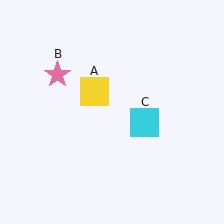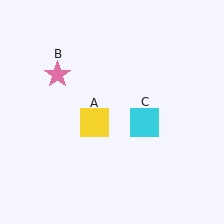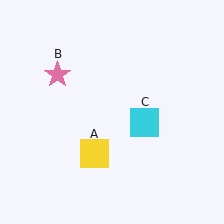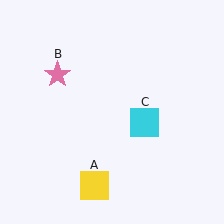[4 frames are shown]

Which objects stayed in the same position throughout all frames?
Pink star (object B) and cyan square (object C) remained stationary.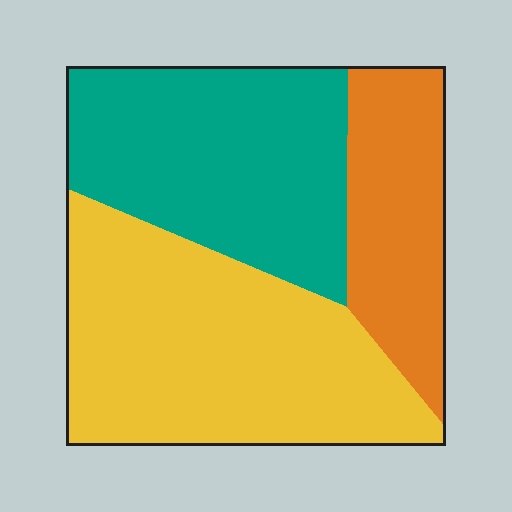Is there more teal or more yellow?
Yellow.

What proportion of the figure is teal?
Teal covers 35% of the figure.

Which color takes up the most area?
Yellow, at roughly 45%.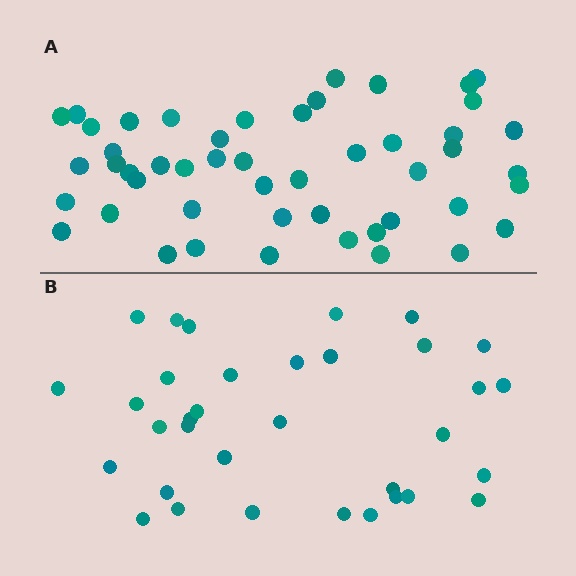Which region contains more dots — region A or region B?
Region A (the top region) has more dots.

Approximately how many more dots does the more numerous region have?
Region A has approximately 15 more dots than region B.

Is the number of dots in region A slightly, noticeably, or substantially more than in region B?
Region A has noticeably more, but not dramatically so. The ratio is roughly 1.4 to 1.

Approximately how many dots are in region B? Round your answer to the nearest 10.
About 30 dots. (The exact count is 34, which rounds to 30.)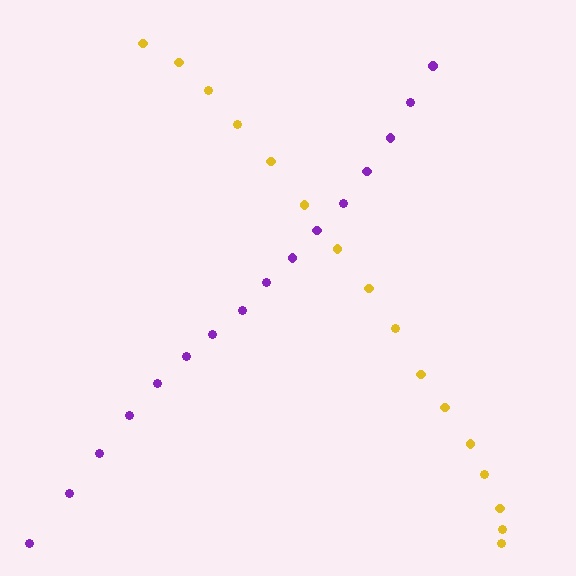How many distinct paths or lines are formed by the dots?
There are 2 distinct paths.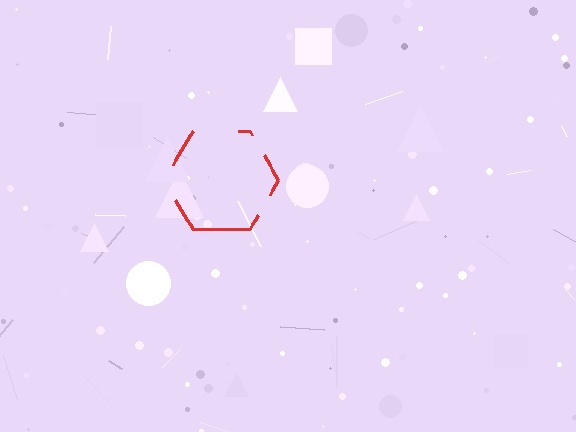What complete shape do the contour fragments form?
The contour fragments form a hexagon.